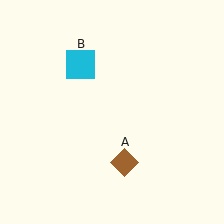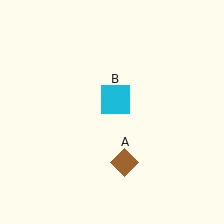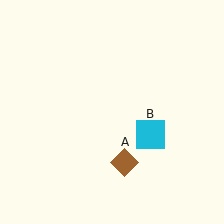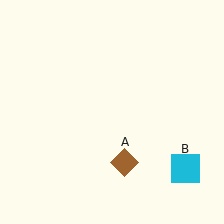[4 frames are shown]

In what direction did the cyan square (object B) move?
The cyan square (object B) moved down and to the right.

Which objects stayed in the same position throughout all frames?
Brown diamond (object A) remained stationary.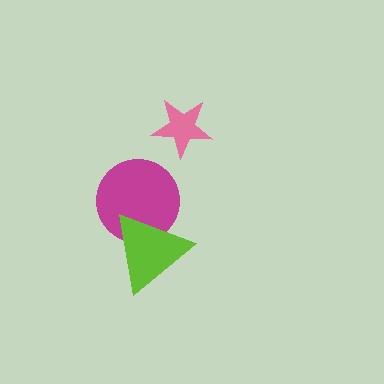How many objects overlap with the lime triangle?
1 object overlaps with the lime triangle.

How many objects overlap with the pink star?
0 objects overlap with the pink star.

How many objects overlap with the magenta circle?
1 object overlaps with the magenta circle.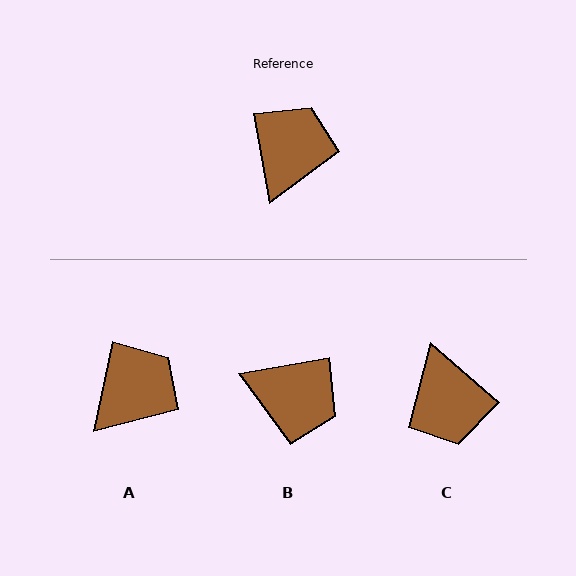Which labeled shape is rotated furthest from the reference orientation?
C, about 141 degrees away.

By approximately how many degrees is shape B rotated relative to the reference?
Approximately 90 degrees clockwise.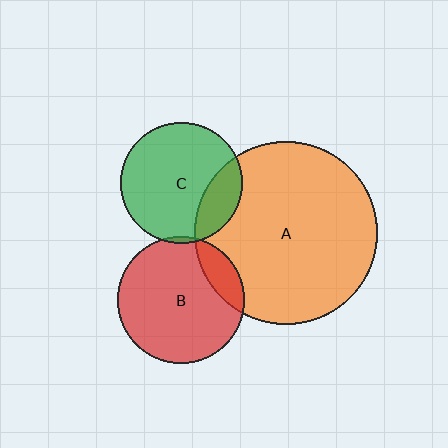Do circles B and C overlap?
Yes.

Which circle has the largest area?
Circle A (orange).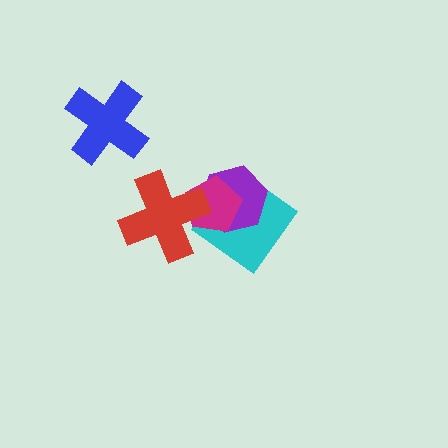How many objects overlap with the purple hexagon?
3 objects overlap with the purple hexagon.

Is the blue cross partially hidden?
No, no other shape covers it.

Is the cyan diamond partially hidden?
Yes, it is partially covered by another shape.